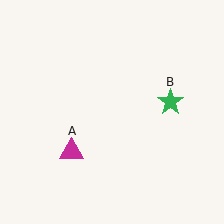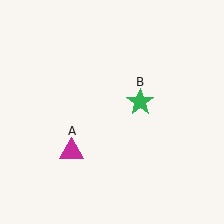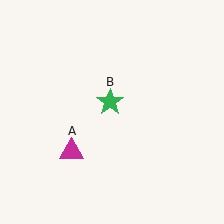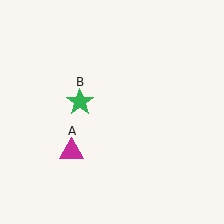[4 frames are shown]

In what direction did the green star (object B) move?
The green star (object B) moved left.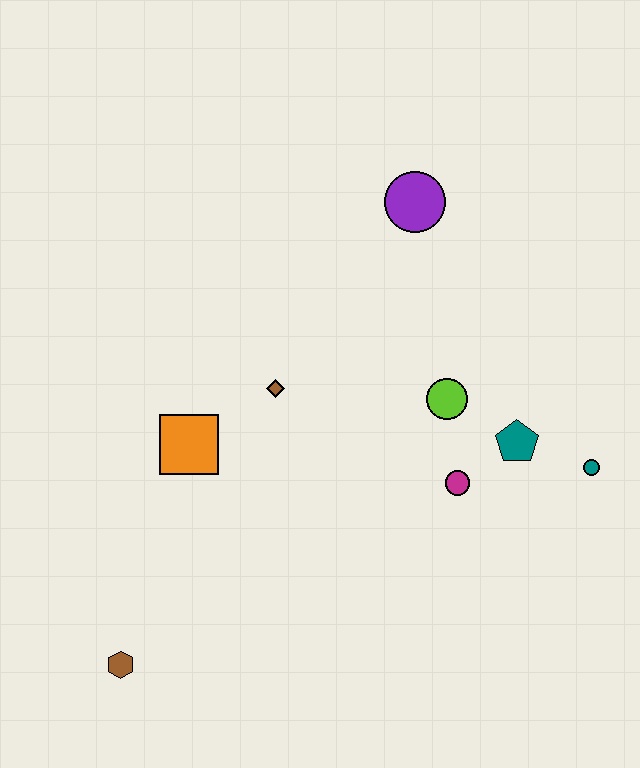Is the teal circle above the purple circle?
No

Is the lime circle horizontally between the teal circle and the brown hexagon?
Yes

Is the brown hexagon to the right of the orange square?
No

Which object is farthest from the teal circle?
The brown hexagon is farthest from the teal circle.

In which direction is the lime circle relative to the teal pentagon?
The lime circle is to the left of the teal pentagon.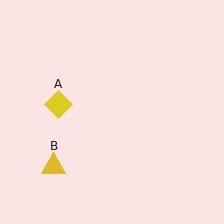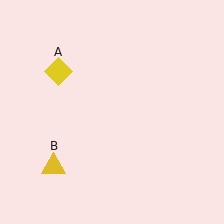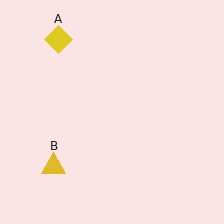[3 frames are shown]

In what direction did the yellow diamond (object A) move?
The yellow diamond (object A) moved up.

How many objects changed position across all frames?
1 object changed position: yellow diamond (object A).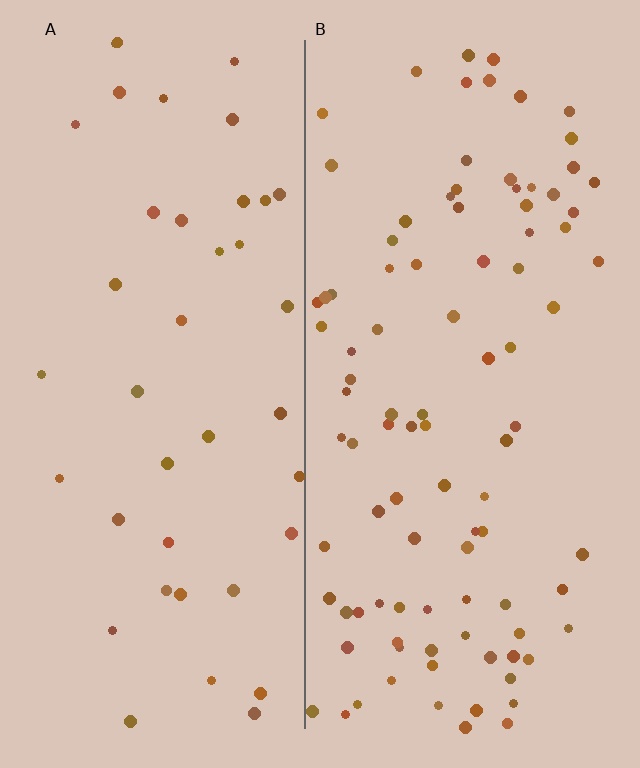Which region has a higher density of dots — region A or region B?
B (the right).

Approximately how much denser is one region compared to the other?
Approximately 2.4× — region B over region A.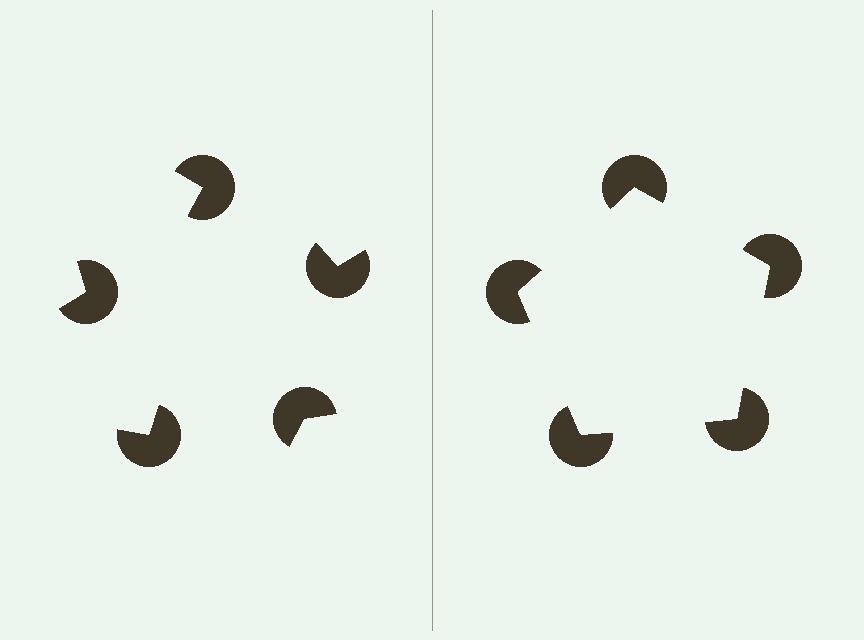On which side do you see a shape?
An illusory pentagon appears on the right side. On the left side the wedge cuts are rotated, so no coherent shape forms.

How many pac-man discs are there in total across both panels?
10 — 5 on each side.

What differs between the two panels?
The pac-man discs are positioned identically on both sides; only the wedge orientations differ. On the right they align to a pentagon; on the left they are misaligned.